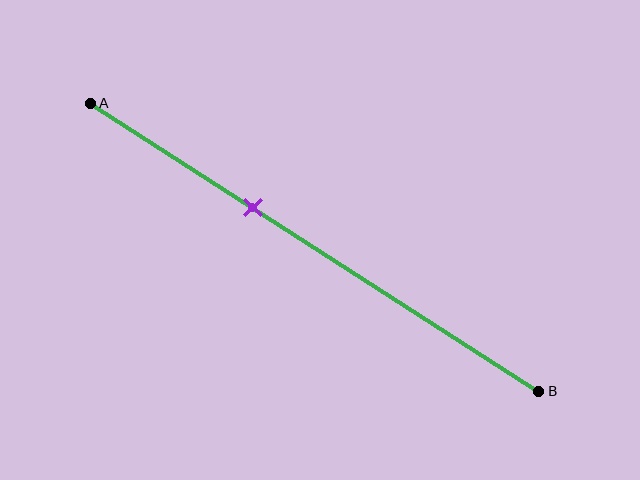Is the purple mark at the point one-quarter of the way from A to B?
No, the mark is at about 35% from A, not at the 25% one-quarter point.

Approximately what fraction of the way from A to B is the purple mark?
The purple mark is approximately 35% of the way from A to B.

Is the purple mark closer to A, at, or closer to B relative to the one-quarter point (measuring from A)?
The purple mark is closer to point B than the one-quarter point of segment AB.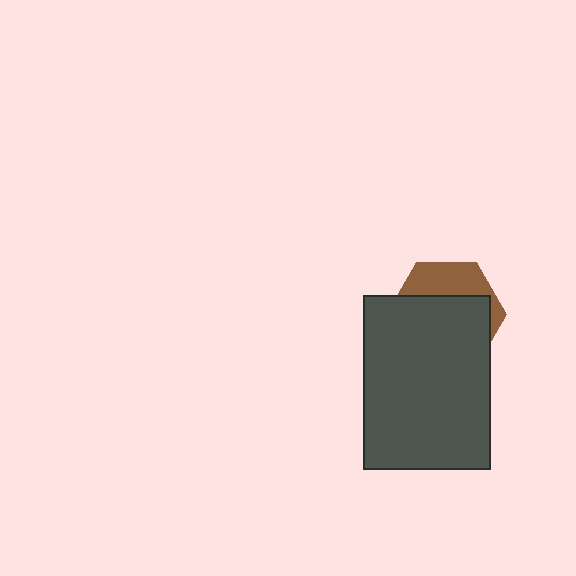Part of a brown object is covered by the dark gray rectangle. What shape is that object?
It is a hexagon.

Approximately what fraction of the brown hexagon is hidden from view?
Roughly 68% of the brown hexagon is hidden behind the dark gray rectangle.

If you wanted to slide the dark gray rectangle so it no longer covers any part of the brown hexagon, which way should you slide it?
Slide it down — that is the most direct way to separate the two shapes.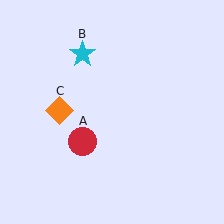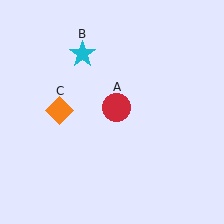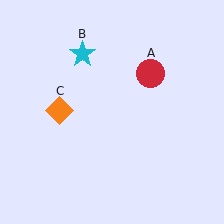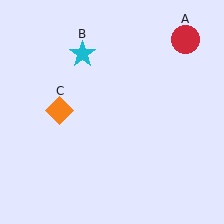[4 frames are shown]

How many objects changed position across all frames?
1 object changed position: red circle (object A).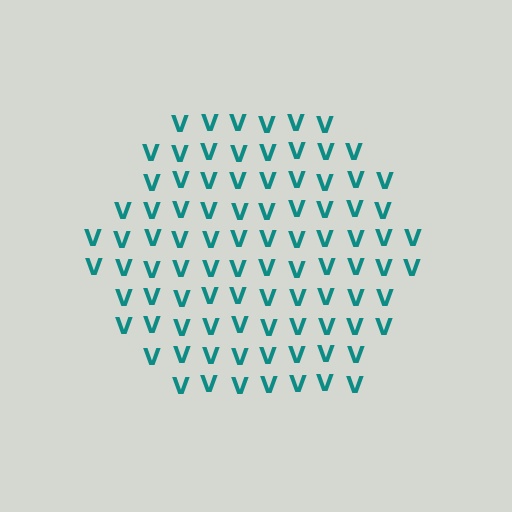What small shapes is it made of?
It is made of small letter V's.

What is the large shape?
The large shape is a hexagon.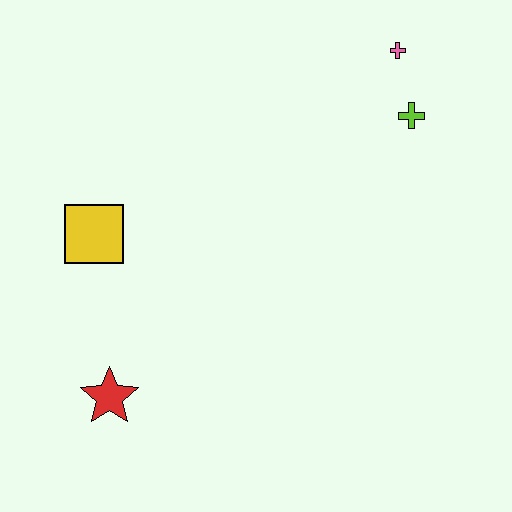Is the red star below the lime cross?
Yes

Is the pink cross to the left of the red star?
No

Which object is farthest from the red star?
The pink cross is farthest from the red star.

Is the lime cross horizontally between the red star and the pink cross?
No